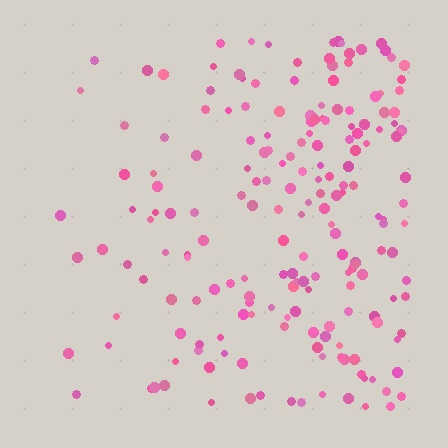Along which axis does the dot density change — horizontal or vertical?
Horizontal.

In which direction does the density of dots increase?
From left to right, with the right side densest.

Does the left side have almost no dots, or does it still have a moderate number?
Still a moderate number, just noticeably fewer than the right.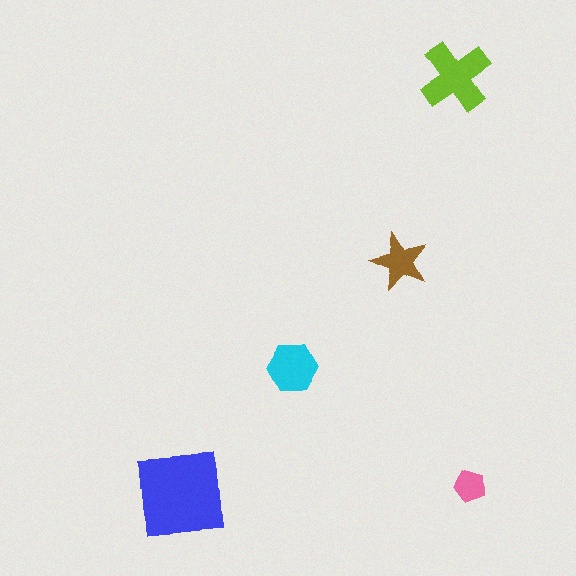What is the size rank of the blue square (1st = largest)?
1st.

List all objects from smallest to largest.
The pink pentagon, the brown star, the cyan hexagon, the lime cross, the blue square.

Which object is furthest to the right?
The lime cross is rightmost.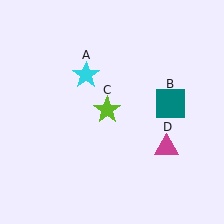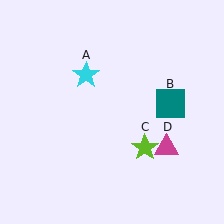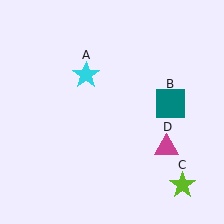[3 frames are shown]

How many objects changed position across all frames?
1 object changed position: lime star (object C).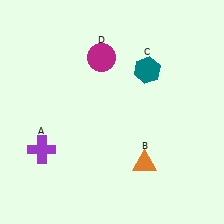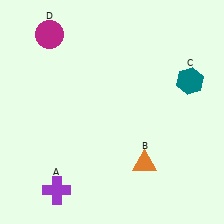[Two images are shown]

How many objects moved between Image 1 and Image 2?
3 objects moved between the two images.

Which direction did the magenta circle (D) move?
The magenta circle (D) moved left.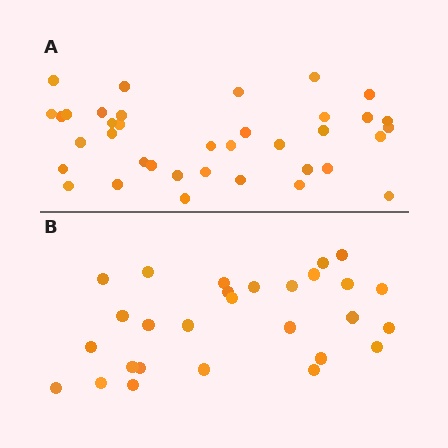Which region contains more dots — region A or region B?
Region A (the top region) has more dots.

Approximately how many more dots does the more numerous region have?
Region A has roughly 8 or so more dots than region B.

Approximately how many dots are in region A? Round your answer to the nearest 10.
About 40 dots. (The exact count is 37, which rounds to 40.)